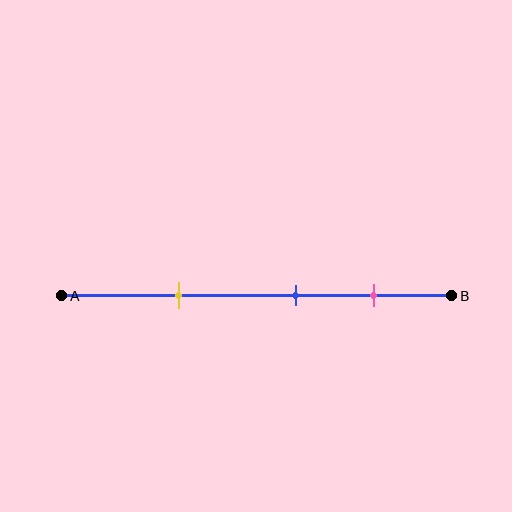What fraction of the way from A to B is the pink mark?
The pink mark is approximately 80% (0.8) of the way from A to B.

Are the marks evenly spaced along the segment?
Yes, the marks are approximately evenly spaced.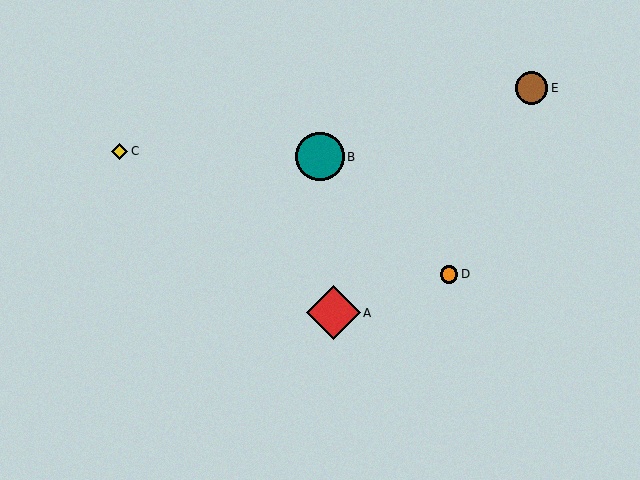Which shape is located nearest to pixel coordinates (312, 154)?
The teal circle (labeled B) at (320, 157) is nearest to that location.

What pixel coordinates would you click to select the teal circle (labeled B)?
Click at (320, 157) to select the teal circle B.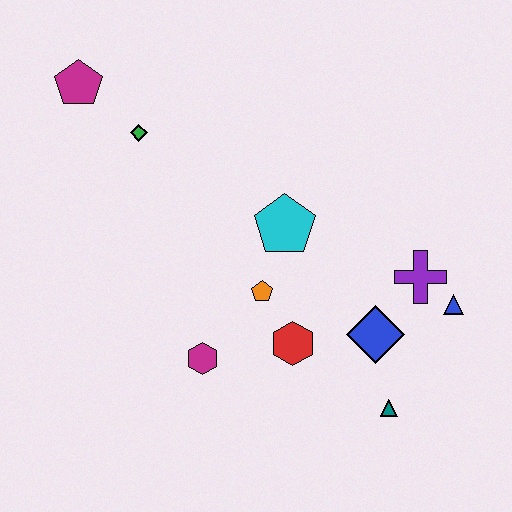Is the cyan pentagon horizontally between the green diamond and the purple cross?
Yes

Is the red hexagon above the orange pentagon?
No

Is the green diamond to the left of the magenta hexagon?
Yes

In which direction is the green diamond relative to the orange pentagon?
The green diamond is above the orange pentagon.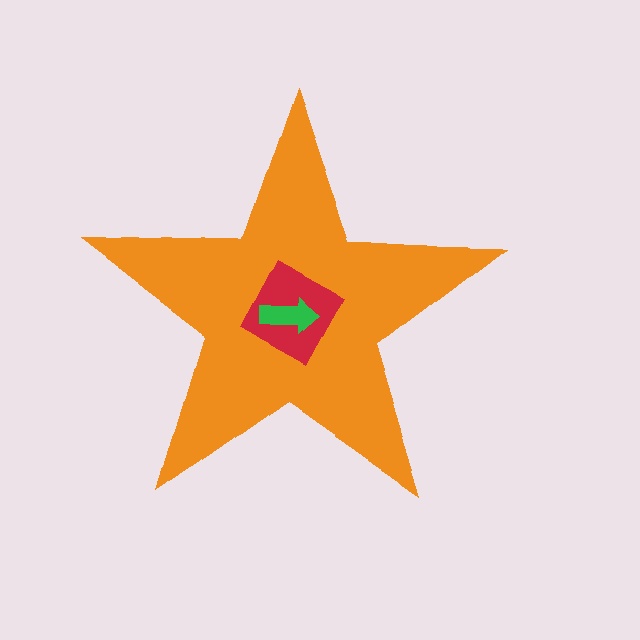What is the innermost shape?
The green arrow.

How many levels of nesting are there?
3.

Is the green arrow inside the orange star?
Yes.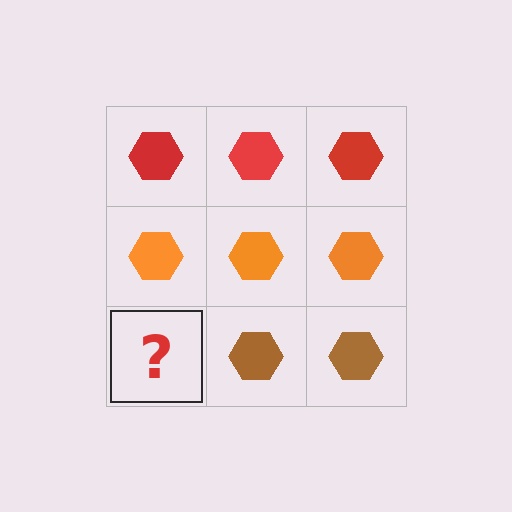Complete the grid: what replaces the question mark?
The question mark should be replaced with a brown hexagon.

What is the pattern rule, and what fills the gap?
The rule is that each row has a consistent color. The gap should be filled with a brown hexagon.